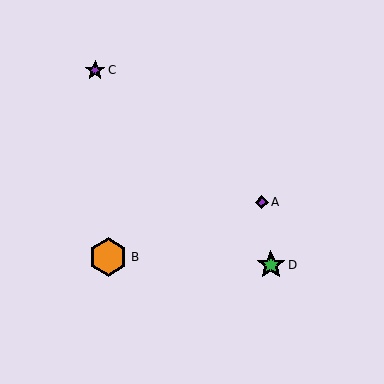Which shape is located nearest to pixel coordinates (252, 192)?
The purple diamond (labeled A) at (262, 202) is nearest to that location.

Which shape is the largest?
The orange hexagon (labeled B) is the largest.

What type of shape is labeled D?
Shape D is a green star.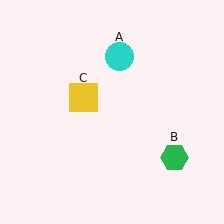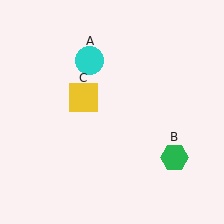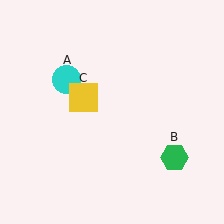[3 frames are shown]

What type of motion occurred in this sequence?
The cyan circle (object A) rotated counterclockwise around the center of the scene.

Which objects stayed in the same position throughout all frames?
Green hexagon (object B) and yellow square (object C) remained stationary.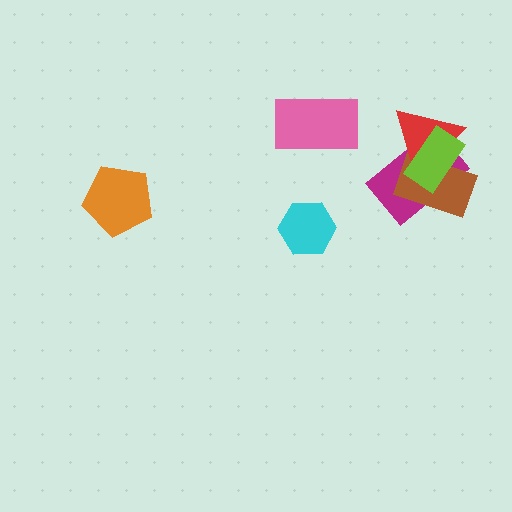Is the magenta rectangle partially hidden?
Yes, it is partially covered by another shape.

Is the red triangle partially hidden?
Yes, it is partially covered by another shape.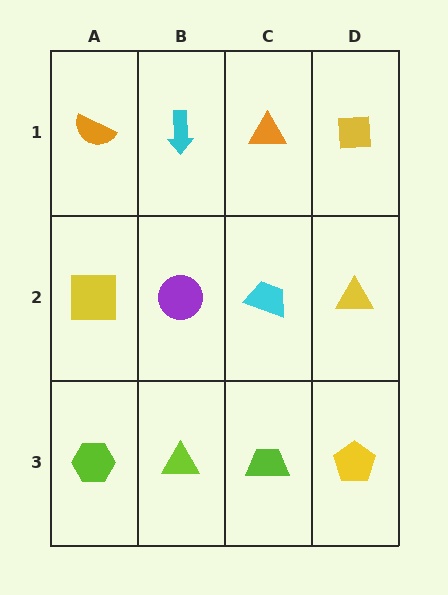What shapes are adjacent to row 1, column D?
A yellow triangle (row 2, column D), an orange triangle (row 1, column C).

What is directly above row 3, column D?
A yellow triangle.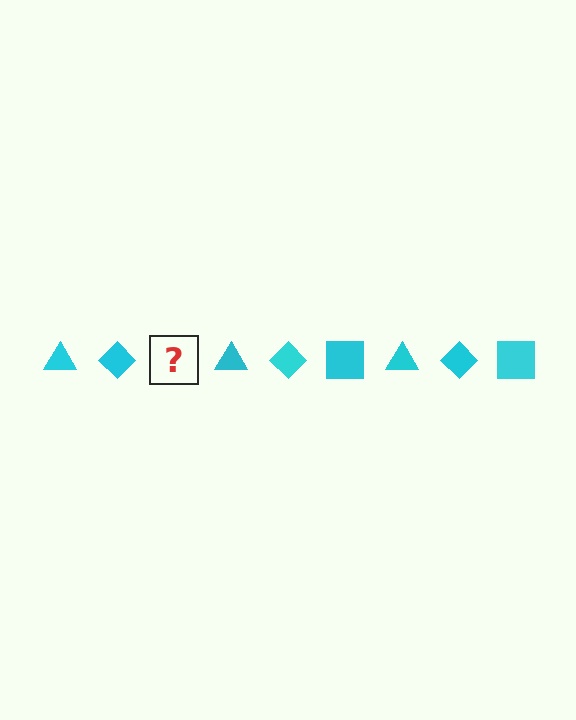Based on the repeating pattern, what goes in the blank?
The blank should be a cyan square.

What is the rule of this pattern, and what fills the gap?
The rule is that the pattern cycles through triangle, diamond, square shapes in cyan. The gap should be filled with a cyan square.